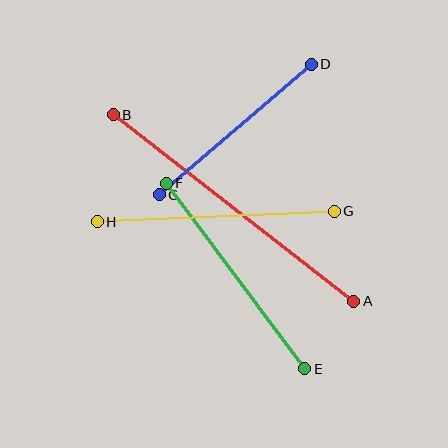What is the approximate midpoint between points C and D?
The midpoint is at approximately (235, 129) pixels.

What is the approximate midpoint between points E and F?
The midpoint is at approximately (235, 276) pixels.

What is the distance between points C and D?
The distance is approximately 200 pixels.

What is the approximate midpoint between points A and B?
The midpoint is at approximately (234, 208) pixels.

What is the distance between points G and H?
The distance is approximately 237 pixels.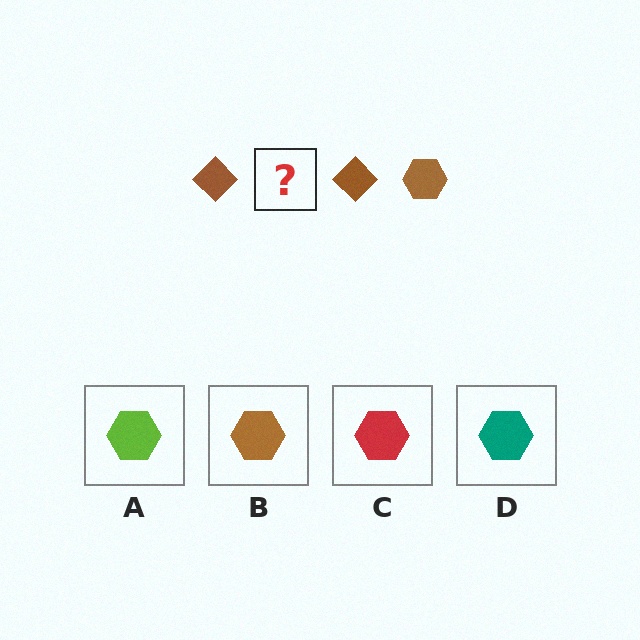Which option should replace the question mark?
Option B.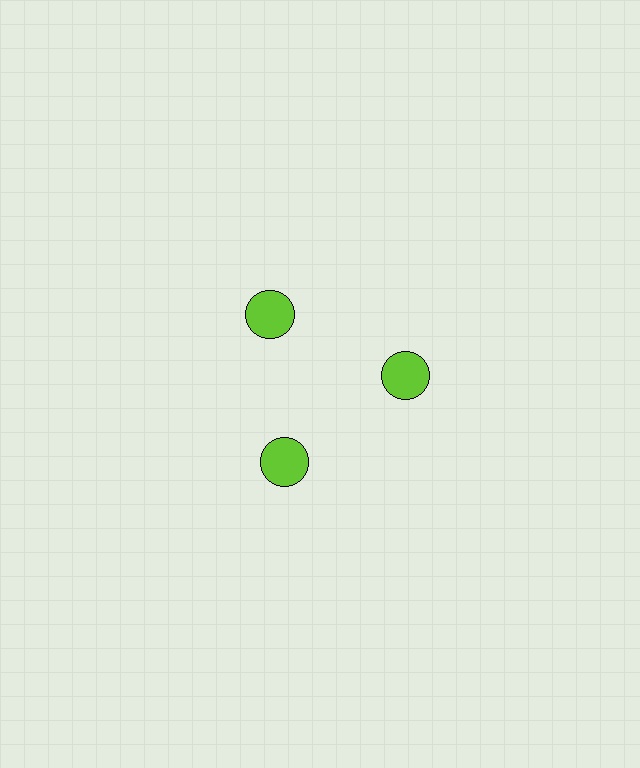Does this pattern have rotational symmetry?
Yes, this pattern has 3-fold rotational symmetry. It looks the same after rotating 120 degrees around the center.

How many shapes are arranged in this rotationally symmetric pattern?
There are 3 shapes, arranged in 3 groups of 1.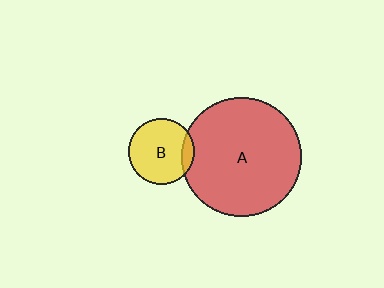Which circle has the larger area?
Circle A (red).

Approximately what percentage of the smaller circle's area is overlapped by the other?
Approximately 10%.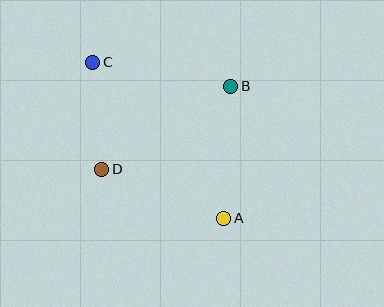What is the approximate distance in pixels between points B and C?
The distance between B and C is approximately 140 pixels.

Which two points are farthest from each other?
Points A and C are farthest from each other.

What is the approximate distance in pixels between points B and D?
The distance between B and D is approximately 153 pixels.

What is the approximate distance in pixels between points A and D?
The distance between A and D is approximately 131 pixels.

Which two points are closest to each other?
Points C and D are closest to each other.